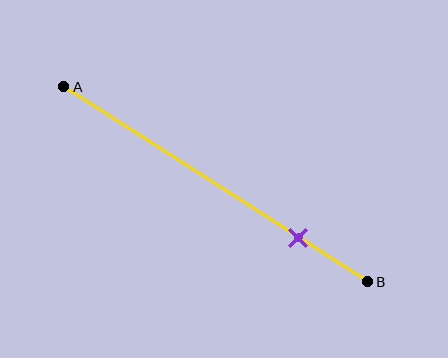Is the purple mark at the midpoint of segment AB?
No, the mark is at about 75% from A, not at the 50% midpoint.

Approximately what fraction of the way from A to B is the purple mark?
The purple mark is approximately 75% of the way from A to B.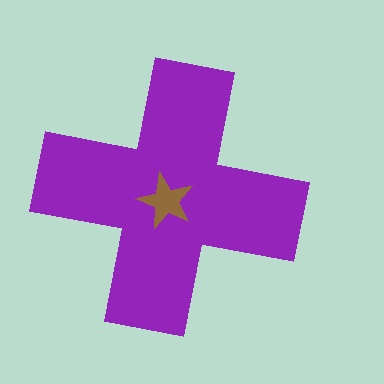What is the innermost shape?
The brown star.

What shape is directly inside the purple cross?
The brown star.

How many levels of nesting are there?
2.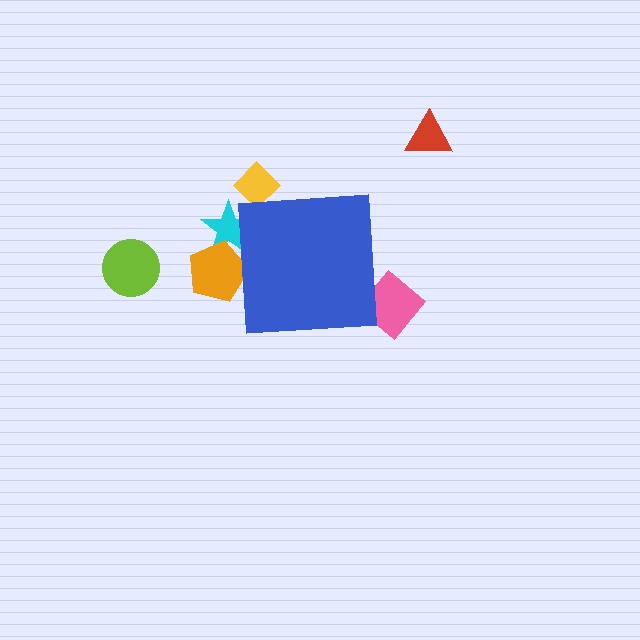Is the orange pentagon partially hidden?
Yes, the orange pentagon is partially hidden behind the blue square.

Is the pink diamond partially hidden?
Yes, the pink diamond is partially hidden behind the blue square.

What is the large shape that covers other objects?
A blue square.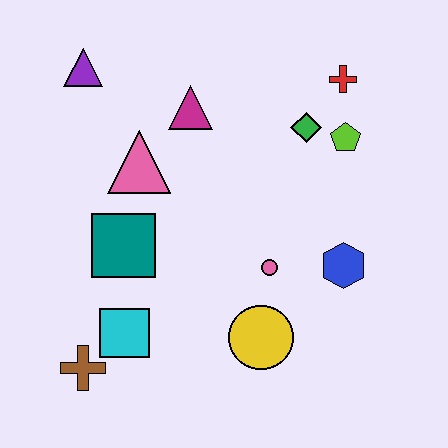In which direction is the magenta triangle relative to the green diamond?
The magenta triangle is to the left of the green diamond.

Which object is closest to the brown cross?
The cyan square is closest to the brown cross.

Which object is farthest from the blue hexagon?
The purple triangle is farthest from the blue hexagon.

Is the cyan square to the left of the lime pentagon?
Yes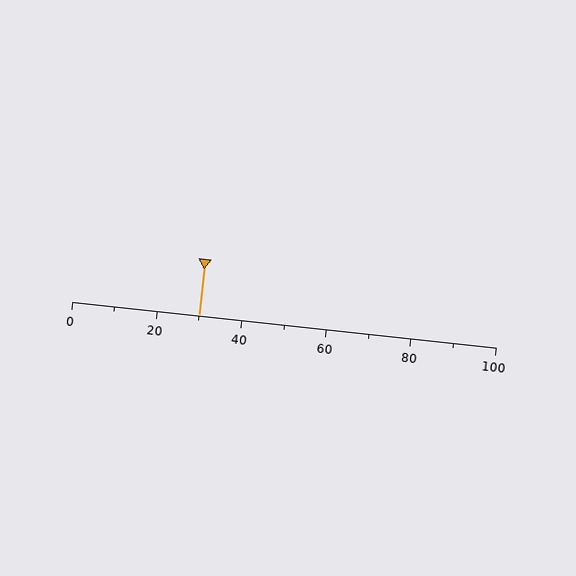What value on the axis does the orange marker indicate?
The marker indicates approximately 30.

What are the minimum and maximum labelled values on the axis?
The axis runs from 0 to 100.